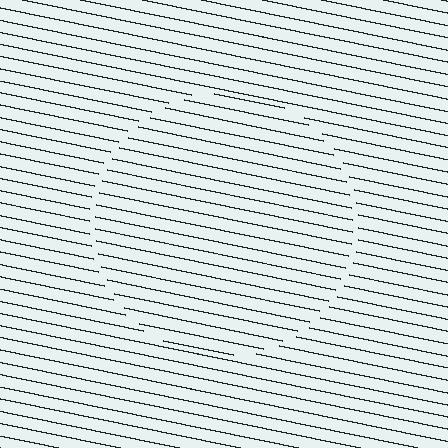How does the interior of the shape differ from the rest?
The interior of the shape contains the same grating, shifted by half a period — the contour is defined by the phase discontinuity where line-ends from the inner and outer gratings abut.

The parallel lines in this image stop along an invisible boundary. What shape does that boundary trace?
An illusory circle. The interior of the shape contains the same grating, shifted by half a period — the contour is defined by the phase discontinuity where line-ends from the inner and outer gratings abut.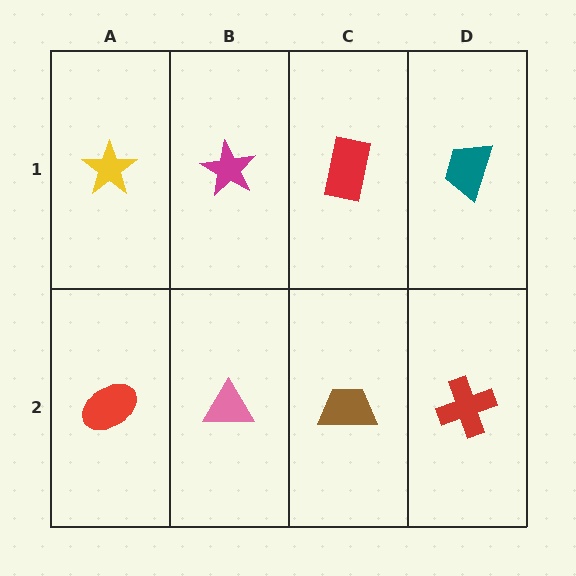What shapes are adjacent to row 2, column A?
A yellow star (row 1, column A), a pink triangle (row 2, column B).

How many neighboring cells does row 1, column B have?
3.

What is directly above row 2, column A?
A yellow star.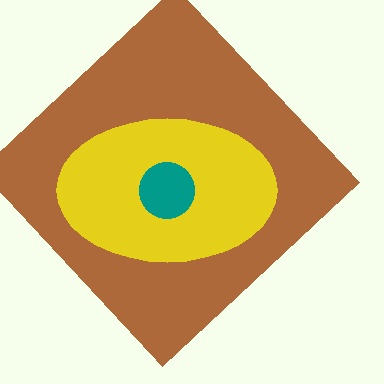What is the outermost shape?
The brown diamond.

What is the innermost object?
The teal circle.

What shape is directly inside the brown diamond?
The yellow ellipse.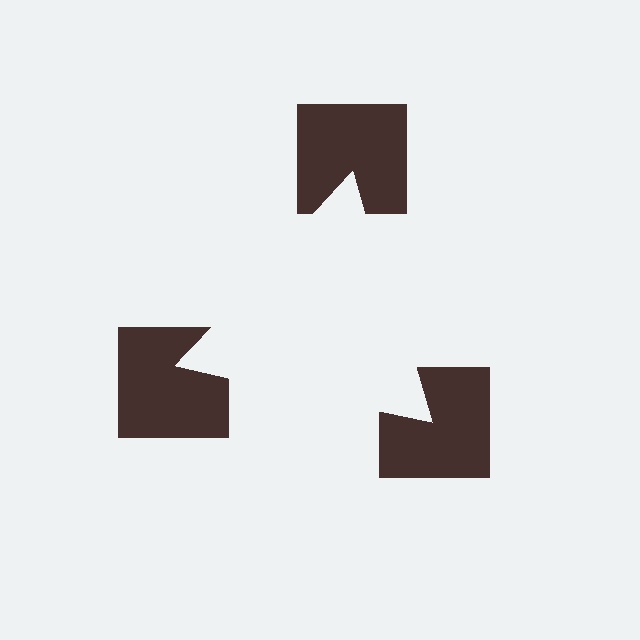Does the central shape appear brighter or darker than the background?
It typically appears slightly brighter than the background, even though no actual brightness change is drawn.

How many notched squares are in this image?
There are 3 — one at each vertex of the illusory triangle.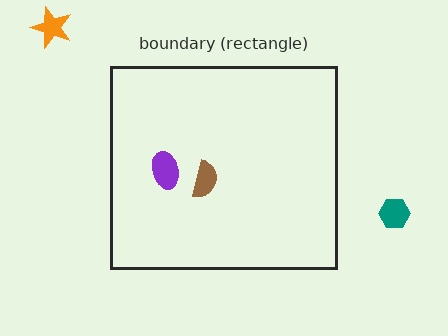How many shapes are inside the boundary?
2 inside, 2 outside.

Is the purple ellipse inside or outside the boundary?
Inside.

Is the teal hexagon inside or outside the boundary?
Outside.